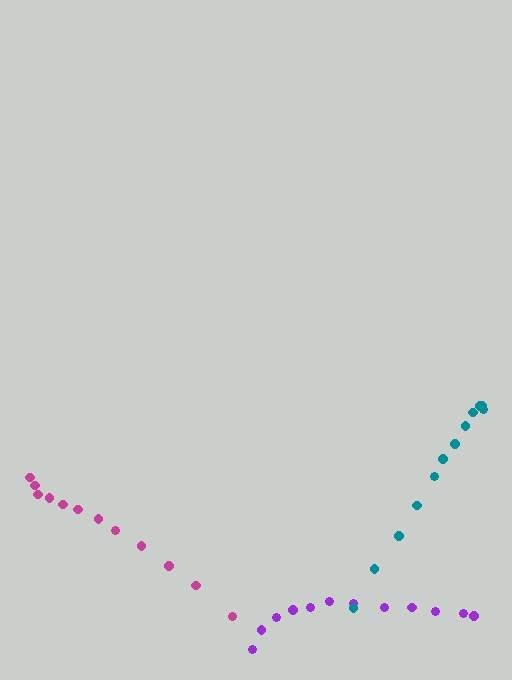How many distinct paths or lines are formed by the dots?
There are 3 distinct paths.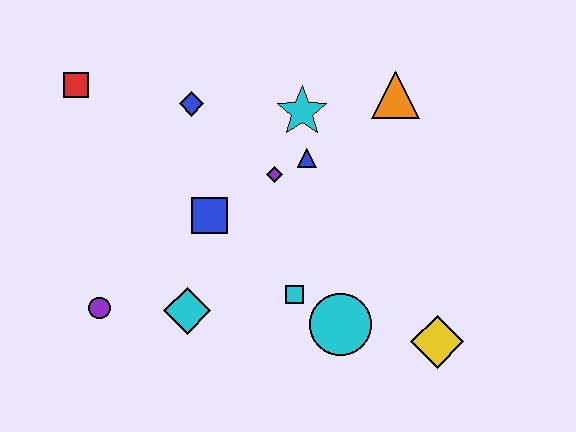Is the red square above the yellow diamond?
Yes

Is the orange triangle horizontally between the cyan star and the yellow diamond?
Yes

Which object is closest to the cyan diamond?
The purple circle is closest to the cyan diamond.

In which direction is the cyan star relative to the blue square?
The cyan star is above the blue square.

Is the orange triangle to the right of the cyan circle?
Yes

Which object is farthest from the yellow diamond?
The red square is farthest from the yellow diamond.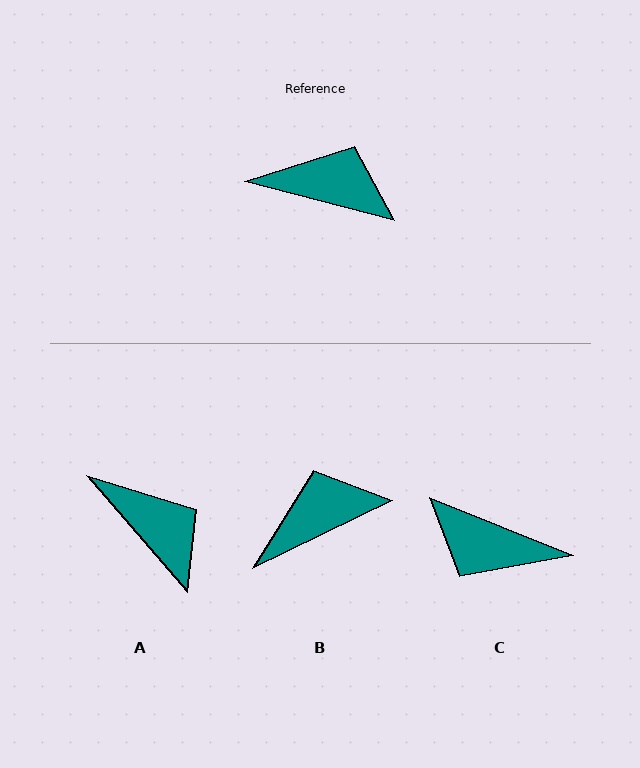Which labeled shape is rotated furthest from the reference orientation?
C, about 173 degrees away.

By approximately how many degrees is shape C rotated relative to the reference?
Approximately 173 degrees counter-clockwise.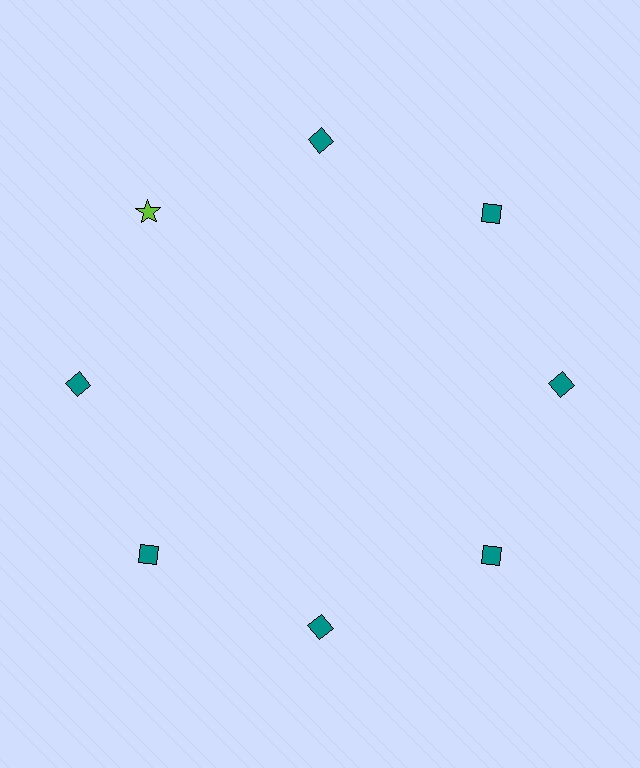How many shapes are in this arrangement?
There are 8 shapes arranged in a ring pattern.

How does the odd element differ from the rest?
It differs in both color (lime instead of teal) and shape (star instead of diamond).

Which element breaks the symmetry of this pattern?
The lime star at roughly the 10 o'clock position breaks the symmetry. All other shapes are teal diamonds.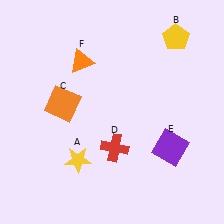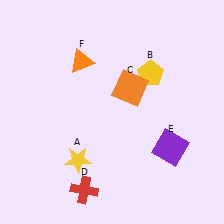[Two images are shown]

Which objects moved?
The objects that moved are: the yellow pentagon (B), the orange square (C), the red cross (D).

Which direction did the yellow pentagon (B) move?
The yellow pentagon (B) moved down.